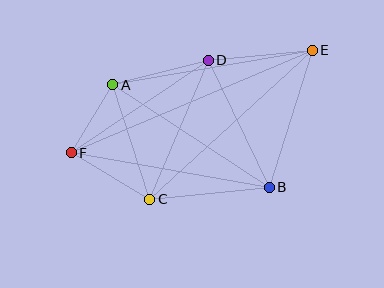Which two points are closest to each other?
Points A and F are closest to each other.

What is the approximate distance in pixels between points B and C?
The distance between B and C is approximately 120 pixels.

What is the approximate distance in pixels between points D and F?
The distance between D and F is approximately 165 pixels.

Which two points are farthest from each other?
Points E and F are farthest from each other.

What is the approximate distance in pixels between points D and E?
The distance between D and E is approximately 104 pixels.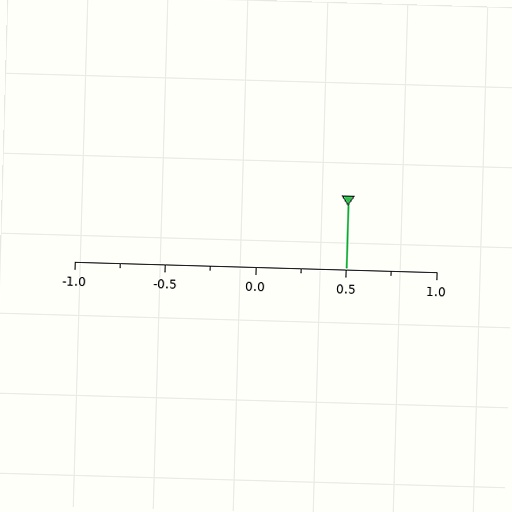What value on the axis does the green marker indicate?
The marker indicates approximately 0.5.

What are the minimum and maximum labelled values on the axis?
The axis runs from -1.0 to 1.0.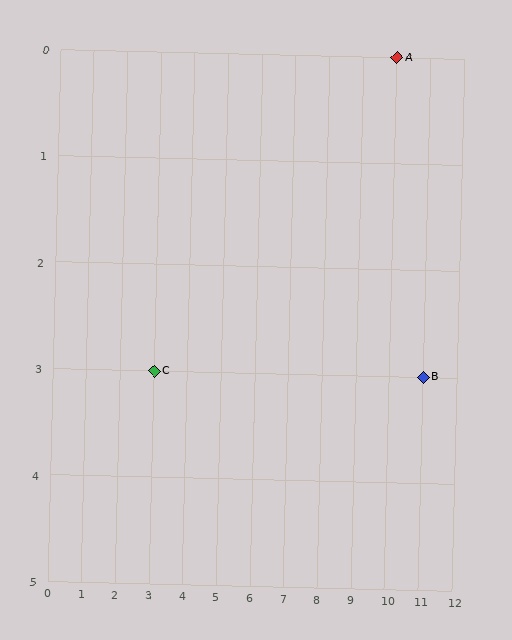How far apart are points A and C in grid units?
Points A and C are 7 columns and 3 rows apart (about 7.6 grid units diagonally).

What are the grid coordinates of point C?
Point C is at grid coordinates (3, 3).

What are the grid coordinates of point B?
Point B is at grid coordinates (11, 3).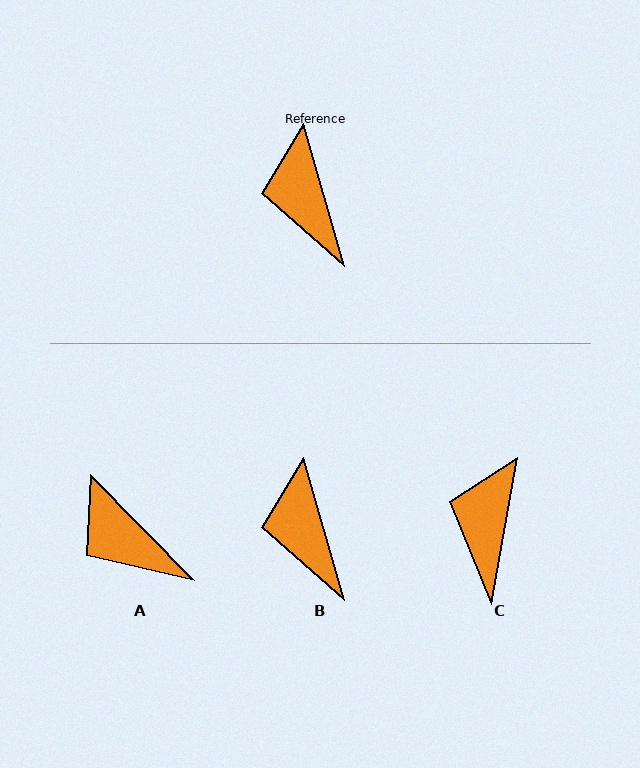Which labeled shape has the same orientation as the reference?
B.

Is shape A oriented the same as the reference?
No, it is off by about 28 degrees.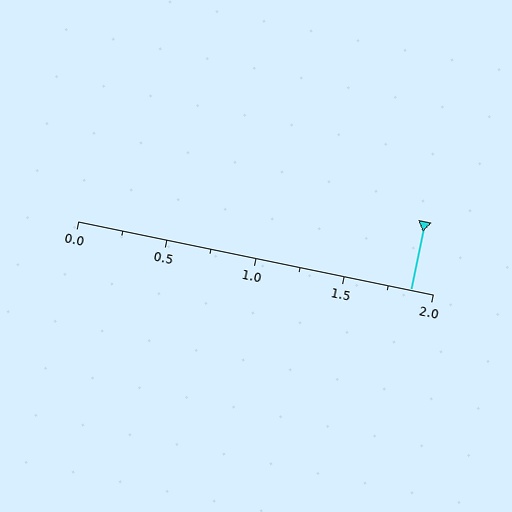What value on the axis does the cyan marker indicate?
The marker indicates approximately 1.88.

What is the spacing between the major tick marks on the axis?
The major ticks are spaced 0.5 apart.